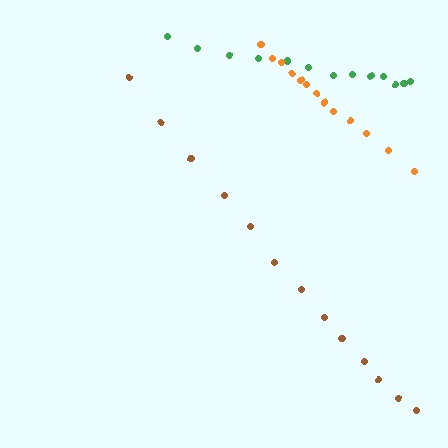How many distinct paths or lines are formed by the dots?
There are 3 distinct paths.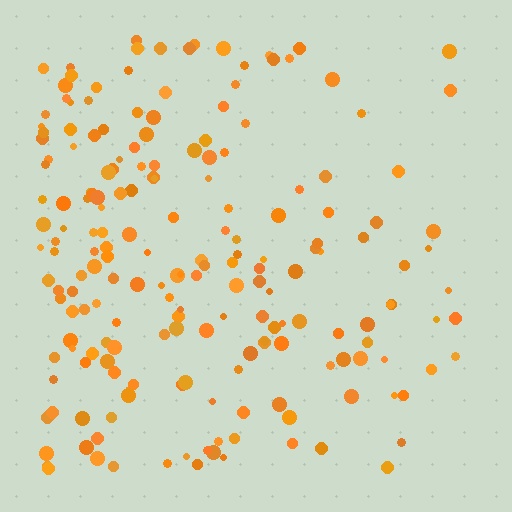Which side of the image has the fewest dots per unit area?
The right.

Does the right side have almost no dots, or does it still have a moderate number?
Still a moderate number, just noticeably fewer than the left.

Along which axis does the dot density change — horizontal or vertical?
Horizontal.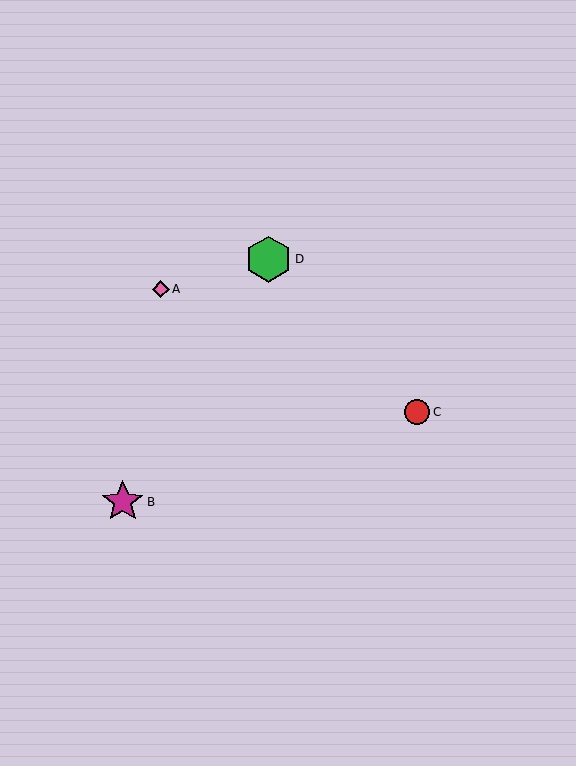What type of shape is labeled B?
Shape B is a magenta star.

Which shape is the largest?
The green hexagon (labeled D) is the largest.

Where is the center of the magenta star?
The center of the magenta star is at (123, 502).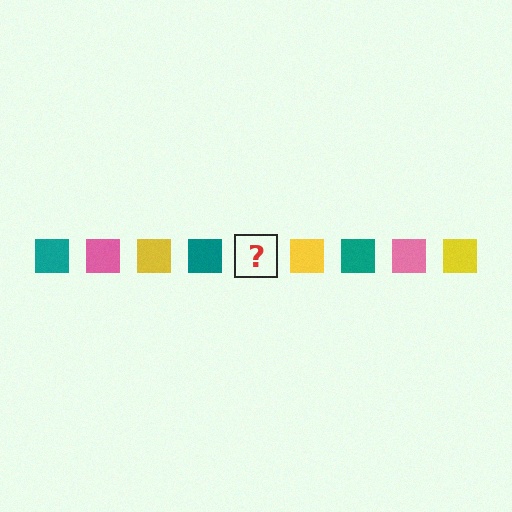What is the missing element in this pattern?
The missing element is a pink square.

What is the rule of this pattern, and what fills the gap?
The rule is that the pattern cycles through teal, pink, yellow squares. The gap should be filled with a pink square.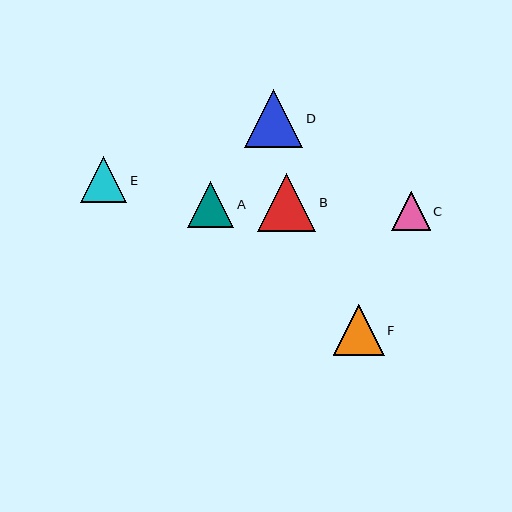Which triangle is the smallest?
Triangle C is the smallest with a size of approximately 39 pixels.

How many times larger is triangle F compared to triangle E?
Triangle F is approximately 1.1 times the size of triangle E.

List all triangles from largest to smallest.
From largest to smallest: B, D, F, E, A, C.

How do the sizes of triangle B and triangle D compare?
Triangle B and triangle D are approximately the same size.